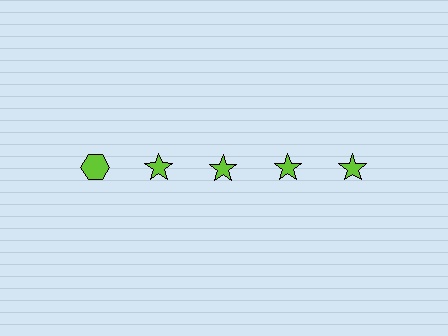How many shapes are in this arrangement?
There are 5 shapes arranged in a grid pattern.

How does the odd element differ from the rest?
It has a different shape: hexagon instead of star.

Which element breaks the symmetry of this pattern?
The lime hexagon in the top row, leftmost column breaks the symmetry. All other shapes are lime stars.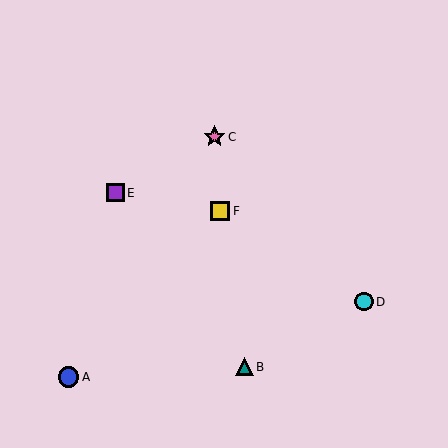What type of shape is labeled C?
Shape C is a pink star.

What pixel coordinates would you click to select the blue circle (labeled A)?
Click at (68, 377) to select the blue circle A.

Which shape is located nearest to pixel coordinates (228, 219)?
The yellow square (labeled F) at (220, 211) is nearest to that location.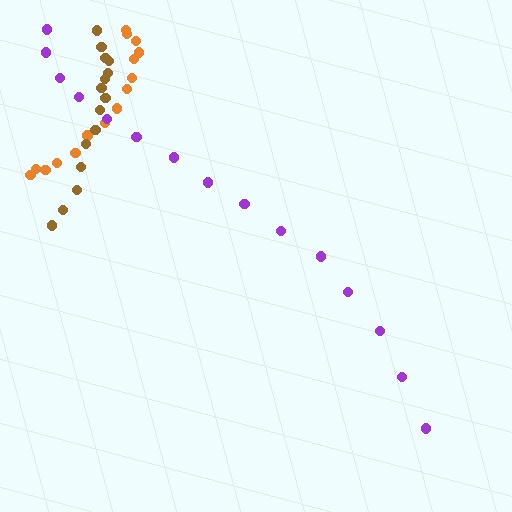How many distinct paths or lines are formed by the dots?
There are 3 distinct paths.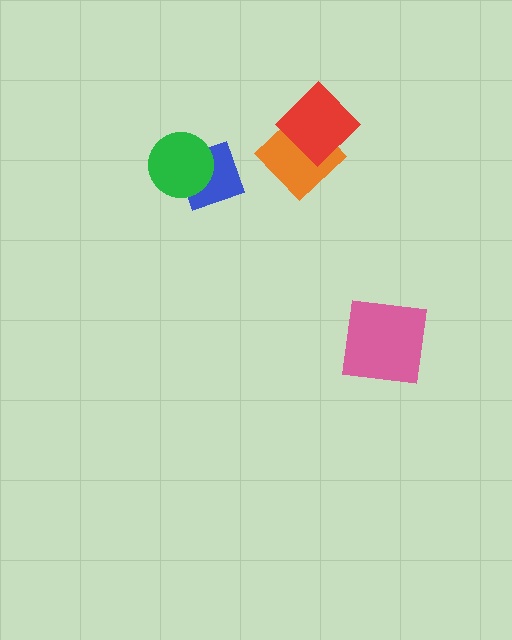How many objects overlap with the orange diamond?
1 object overlaps with the orange diamond.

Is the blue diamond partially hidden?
Yes, it is partially covered by another shape.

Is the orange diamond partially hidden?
Yes, it is partially covered by another shape.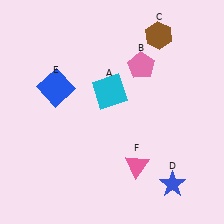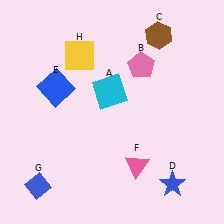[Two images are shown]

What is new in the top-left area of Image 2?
A yellow square (H) was added in the top-left area of Image 2.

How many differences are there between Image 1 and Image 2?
There are 2 differences between the two images.